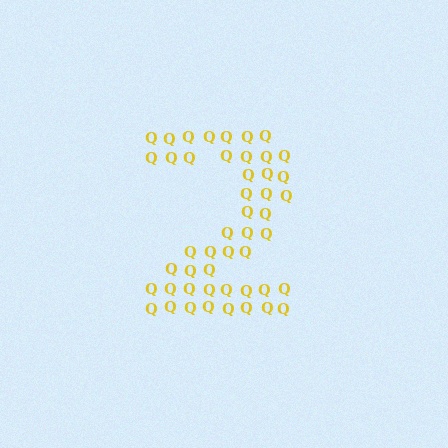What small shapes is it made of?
It is made of small letter Q's.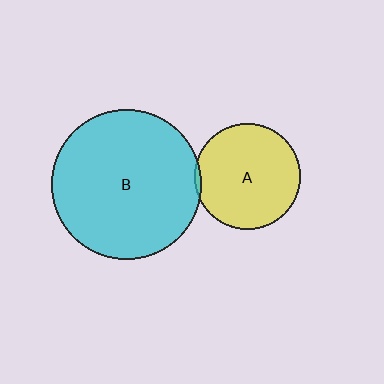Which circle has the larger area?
Circle B (cyan).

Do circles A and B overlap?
Yes.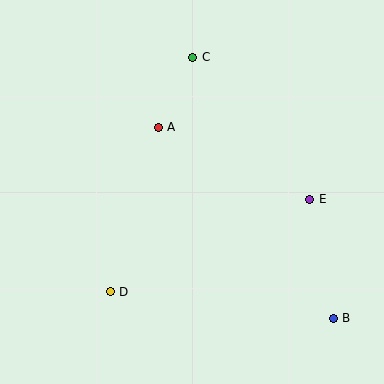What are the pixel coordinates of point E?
Point E is at (310, 199).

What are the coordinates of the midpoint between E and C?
The midpoint between E and C is at (251, 128).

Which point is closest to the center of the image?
Point A at (158, 127) is closest to the center.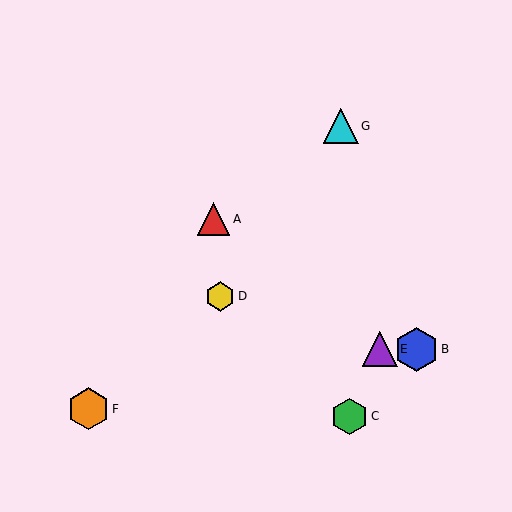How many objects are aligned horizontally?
2 objects (B, E) are aligned horizontally.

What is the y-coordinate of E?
Object E is at y≈349.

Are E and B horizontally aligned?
Yes, both are at y≈349.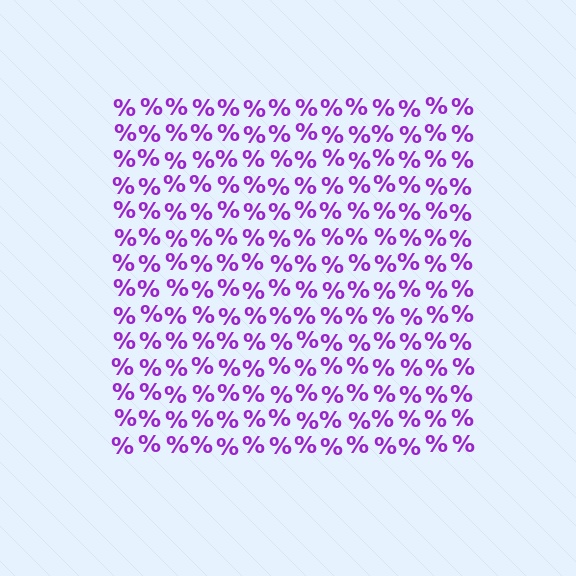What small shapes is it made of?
It is made of small percent signs.